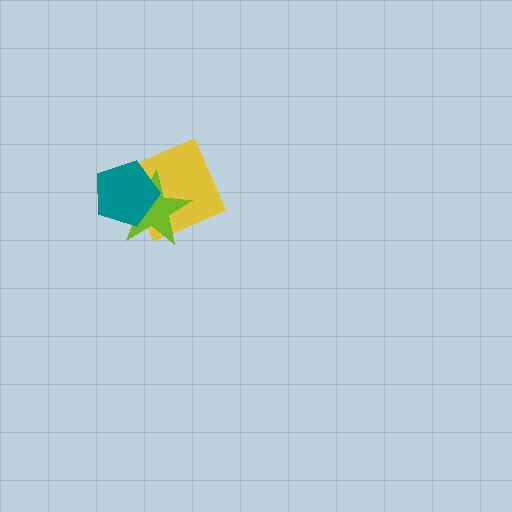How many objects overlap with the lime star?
2 objects overlap with the lime star.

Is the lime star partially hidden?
Yes, it is partially covered by another shape.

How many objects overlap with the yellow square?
2 objects overlap with the yellow square.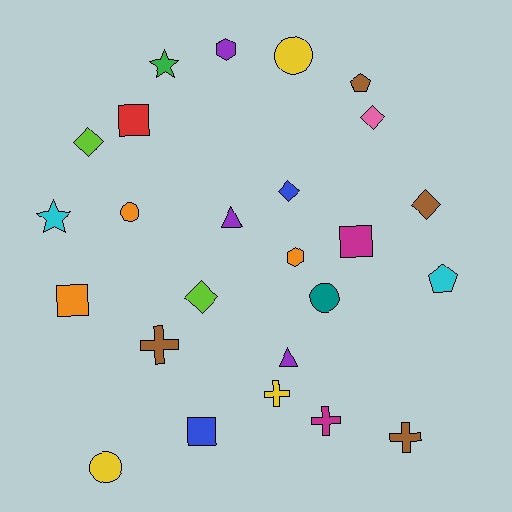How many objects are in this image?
There are 25 objects.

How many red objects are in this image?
There is 1 red object.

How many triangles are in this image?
There are 2 triangles.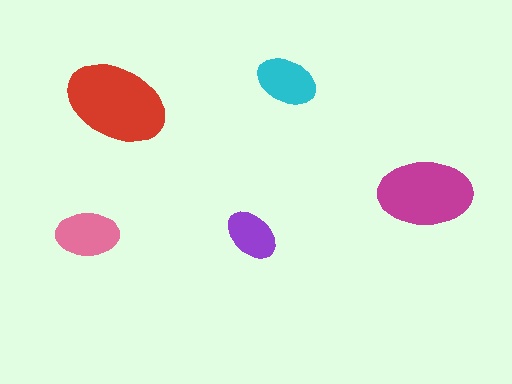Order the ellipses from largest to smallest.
the red one, the magenta one, the pink one, the cyan one, the purple one.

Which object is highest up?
The cyan ellipse is topmost.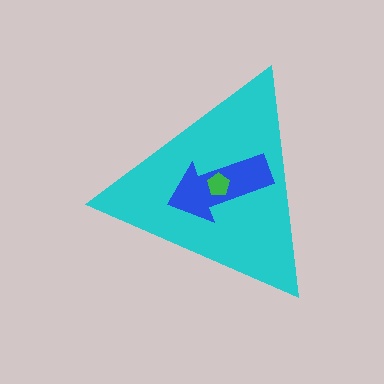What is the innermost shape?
The green pentagon.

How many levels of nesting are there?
3.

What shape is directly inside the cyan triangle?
The blue arrow.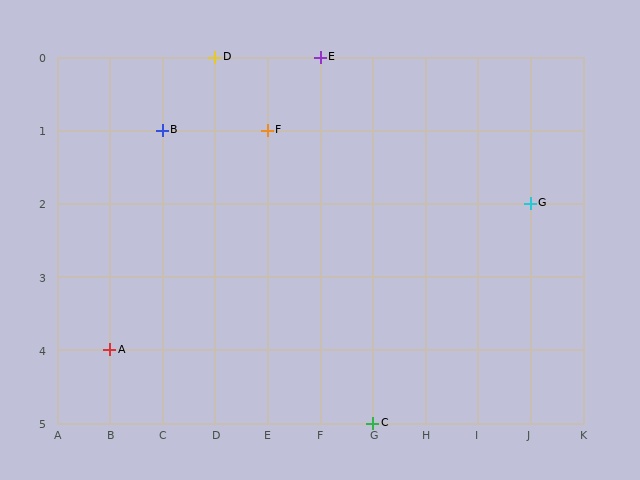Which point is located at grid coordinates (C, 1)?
Point B is at (C, 1).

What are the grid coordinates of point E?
Point E is at grid coordinates (F, 0).